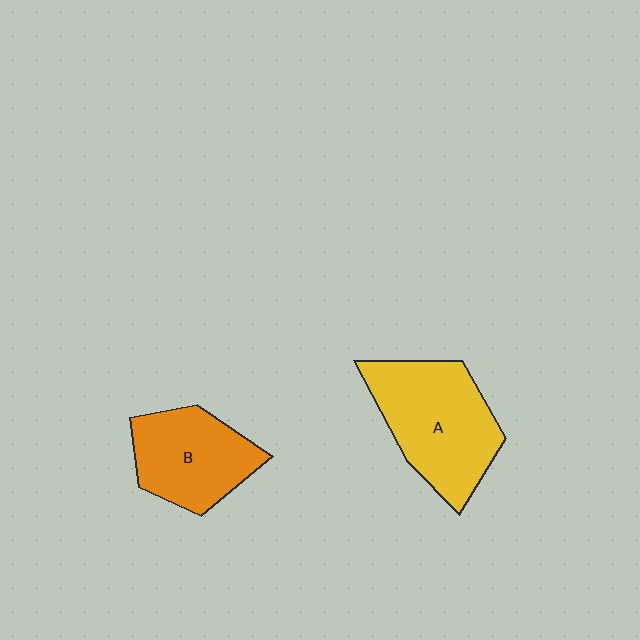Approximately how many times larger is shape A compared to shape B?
Approximately 1.3 times.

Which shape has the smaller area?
Shape B (orange).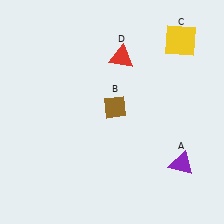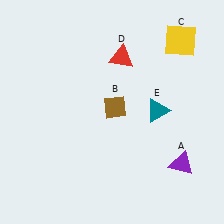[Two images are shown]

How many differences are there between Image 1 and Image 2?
There is 1 difference between the two images.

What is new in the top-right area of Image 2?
A teal triangle (E) was added in the top-right area of Image 2.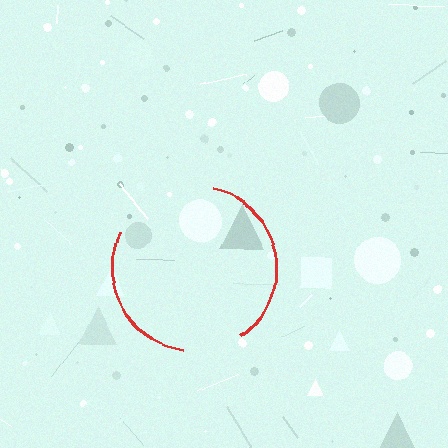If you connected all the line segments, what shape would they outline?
They would outline a circle.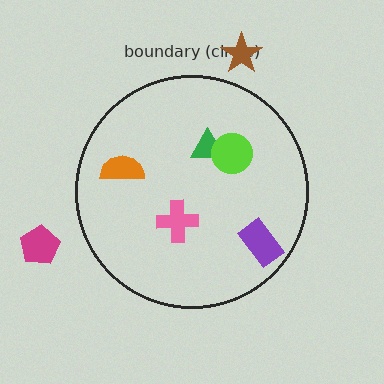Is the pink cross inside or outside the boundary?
Inside.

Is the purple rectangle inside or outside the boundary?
Inside.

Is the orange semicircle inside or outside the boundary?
Inside.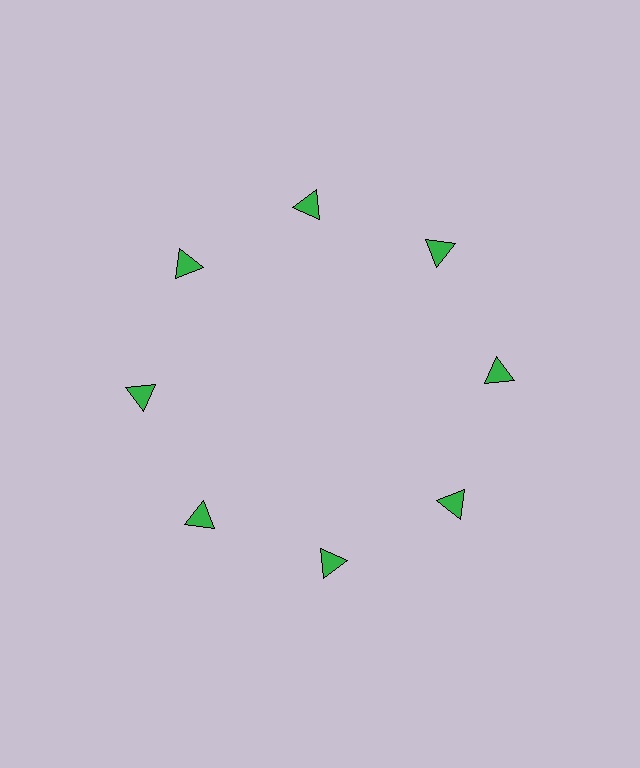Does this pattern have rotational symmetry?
Yes, this pattern has 8-fold rotational symmetry. It looks the same after rotating 45 degrees around the center.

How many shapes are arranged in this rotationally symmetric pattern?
There are 8 shapes, arranged in 8 groups of 1.